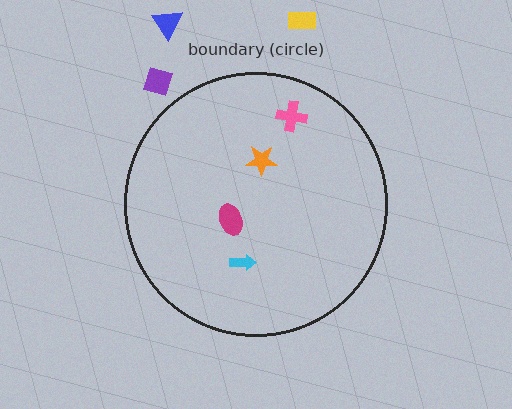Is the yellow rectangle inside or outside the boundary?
Outside.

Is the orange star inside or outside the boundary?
Inside.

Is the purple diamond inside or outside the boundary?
Outside.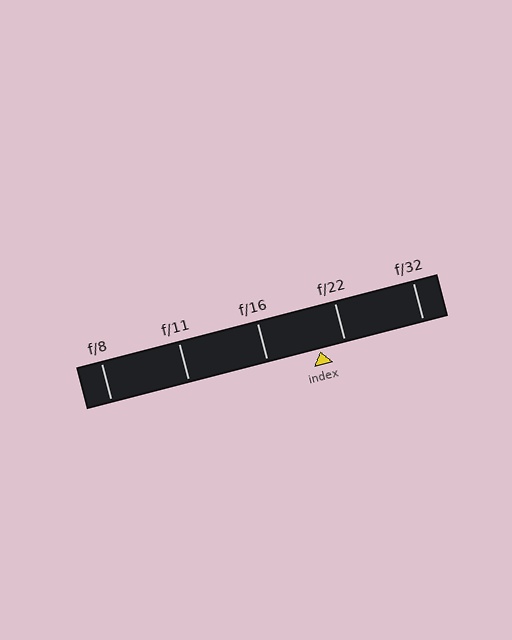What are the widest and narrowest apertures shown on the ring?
The widest aperture shown is f/8 and the narrowest is f/32.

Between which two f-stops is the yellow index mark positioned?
The index mark is between f/16 and f/22.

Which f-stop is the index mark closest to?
The index mark is closest to f/22.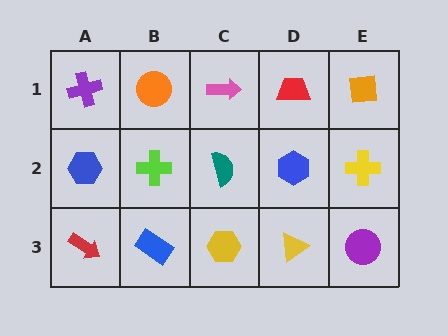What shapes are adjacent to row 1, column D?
A blue hexagon (row 2, column D), a pink arrow (row 1, column C), an orange square (row 1, column E).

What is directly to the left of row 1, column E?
A red trapezoid.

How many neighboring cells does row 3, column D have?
3.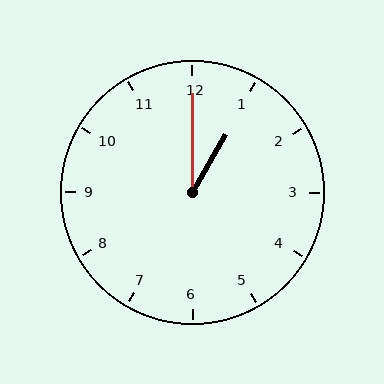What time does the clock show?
1:00.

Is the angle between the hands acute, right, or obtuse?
It is acute.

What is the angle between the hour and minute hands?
Approximately 30 degrees.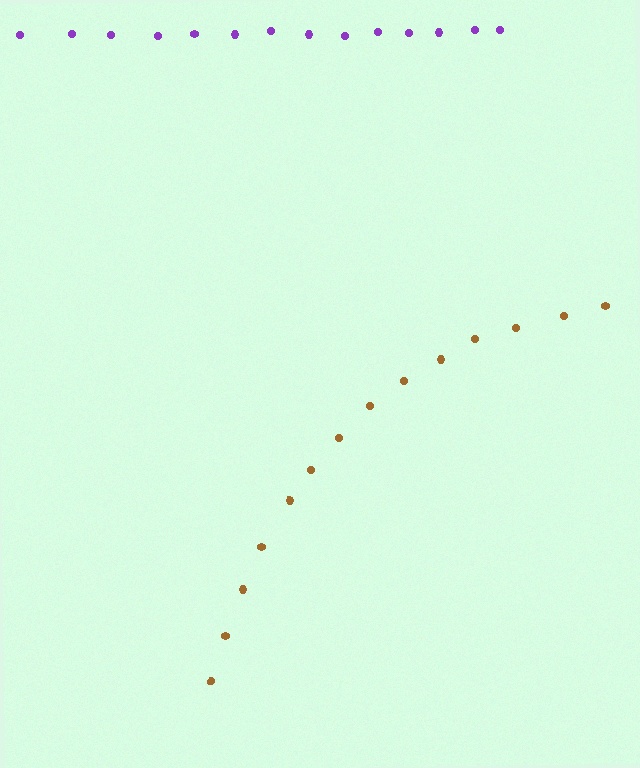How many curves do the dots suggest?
There are 2 distinct paths.